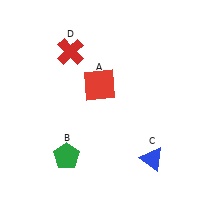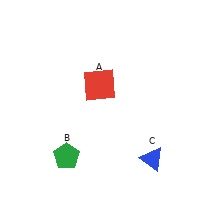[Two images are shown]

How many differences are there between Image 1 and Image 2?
There is 1 difference between the two images.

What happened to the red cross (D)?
The red cross (D) was removed in Image 2. It was in the top-left area of Image 1.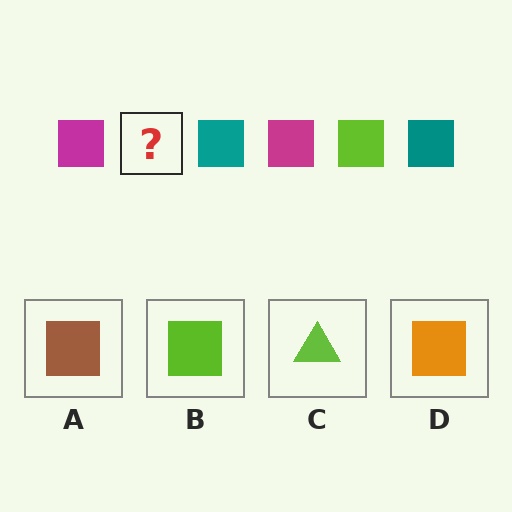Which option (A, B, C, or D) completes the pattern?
B.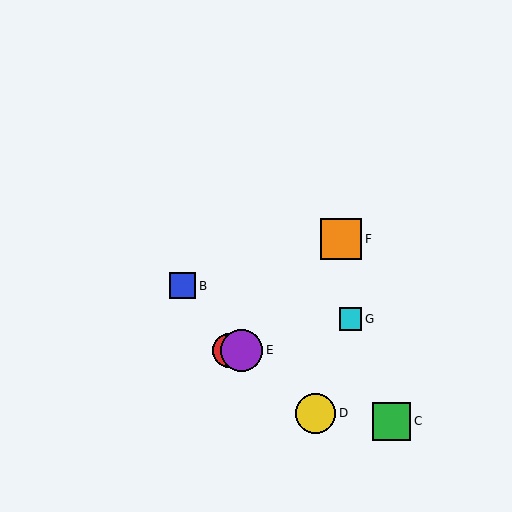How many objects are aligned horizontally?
2 objects (A, E) are aligned horizontally.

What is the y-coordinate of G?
Object G is at y≈319.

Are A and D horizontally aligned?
No, A is at y≈350 and D is at y≈413.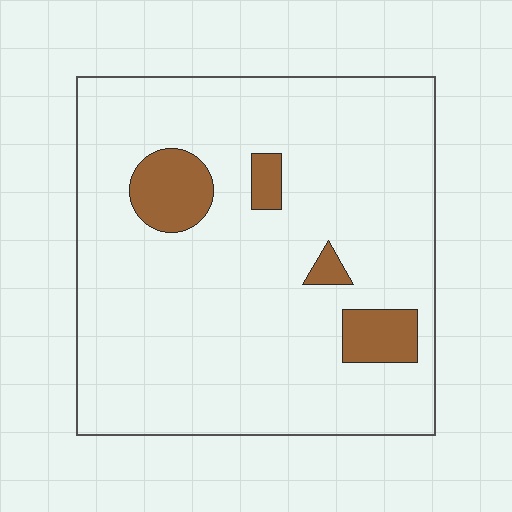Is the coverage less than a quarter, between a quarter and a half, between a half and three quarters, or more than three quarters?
Less than a quarter.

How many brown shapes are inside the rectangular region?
4.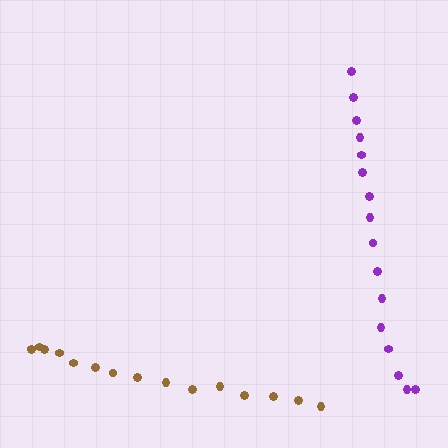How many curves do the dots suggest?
There are 2 distinct paths.